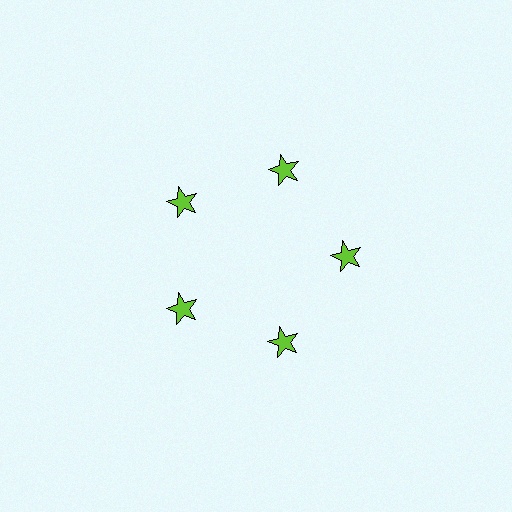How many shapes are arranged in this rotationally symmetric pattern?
There are 5 shapes, arranged in 5 groups of 1.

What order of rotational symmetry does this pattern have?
This pattern has 5-fold rotational symmetry.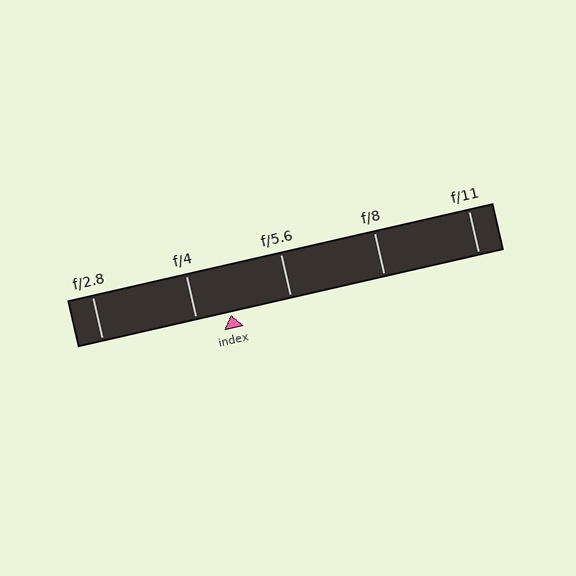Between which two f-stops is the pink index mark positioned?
The index mark is between f/4 and f/5.6.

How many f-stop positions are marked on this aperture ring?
There are 5 f-stop positions marked.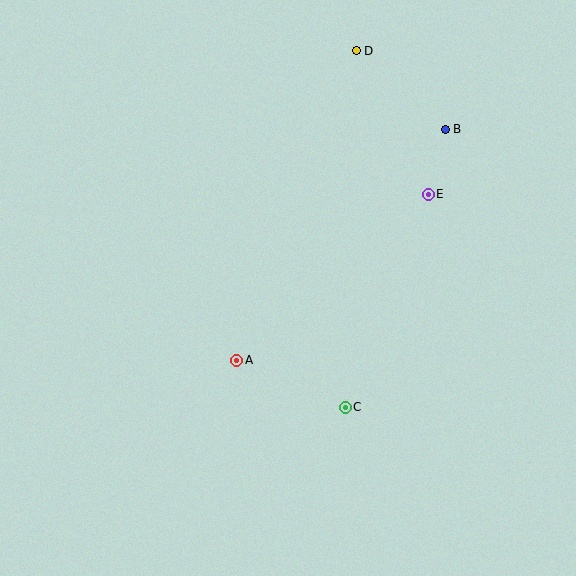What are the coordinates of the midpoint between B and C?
The midpoint between B and C is at (395, 268).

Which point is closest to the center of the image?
Point A at (237, 360) is closest to the center.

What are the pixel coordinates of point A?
Point A is at (237, 360).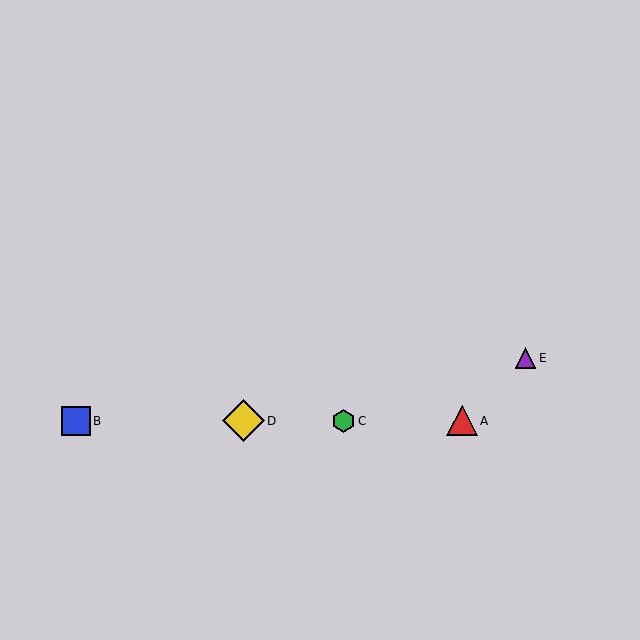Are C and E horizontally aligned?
No, C is at y≈421 and E is at y≈358.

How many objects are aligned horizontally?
4 objects (A, B, C, D) are aligned horizontally.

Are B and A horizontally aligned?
Yes, both are at y≈421.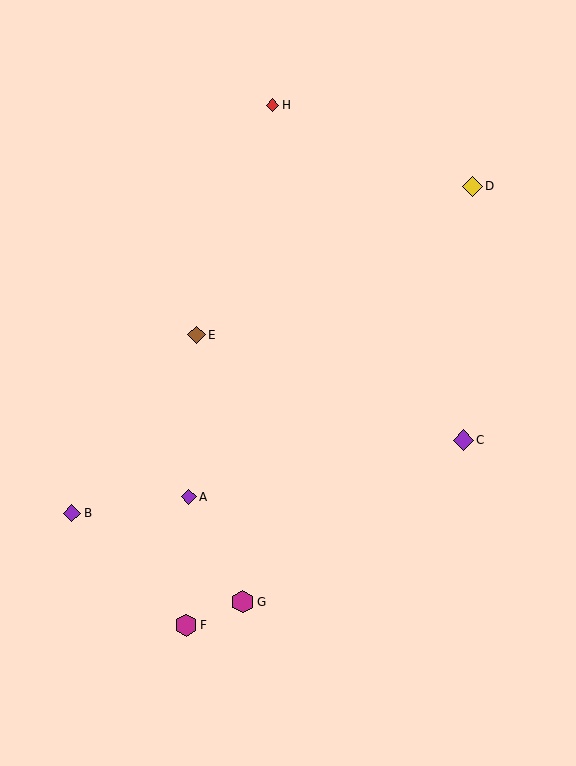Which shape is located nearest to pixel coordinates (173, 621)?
The magenta hexagon (labeled F) at (186, 625) is nearest to that location.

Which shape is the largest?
The magenta hexagon (labeled G) is the largest.